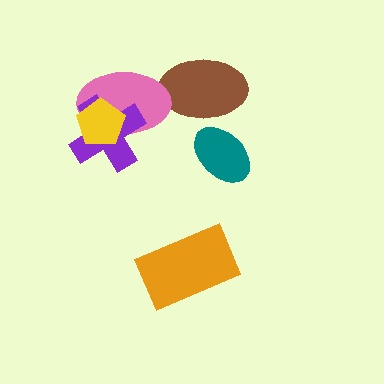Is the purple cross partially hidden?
Yes, it is partially covered by another shape.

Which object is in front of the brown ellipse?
The pink ellipse is in front of the brown ellipse.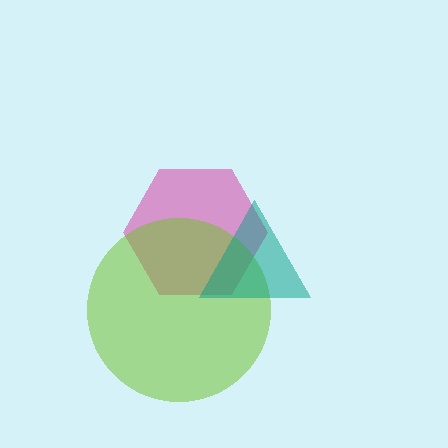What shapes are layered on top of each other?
The layered shapes are: a pink hexagon, a lime circle, a teal triangle.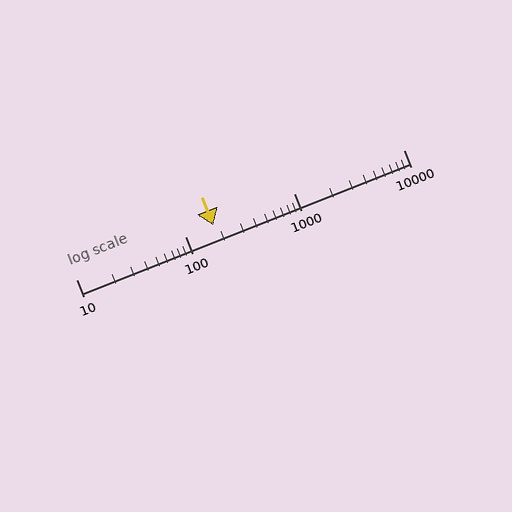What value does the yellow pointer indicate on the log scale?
The pointer indicates approximately 180.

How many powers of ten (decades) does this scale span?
The scale spans 3 decades, from 10 to 10000.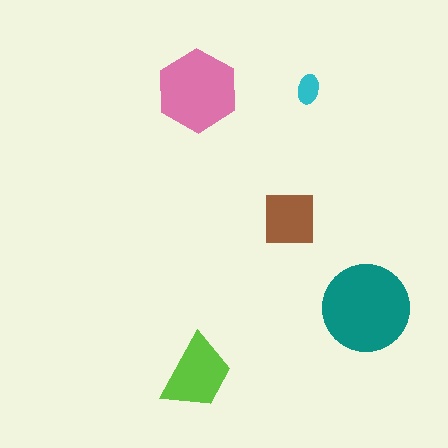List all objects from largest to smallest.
The teal circle, the pink hexagon, the lime trapezoid, the brown square, the cyan ellipse.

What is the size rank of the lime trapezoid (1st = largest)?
3rd.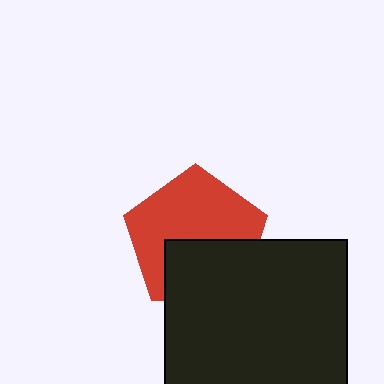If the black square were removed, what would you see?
You would see the complete red pentagon.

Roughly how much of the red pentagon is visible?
About half of it is visible (roughly 61%).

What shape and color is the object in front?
The object in front is a black square.